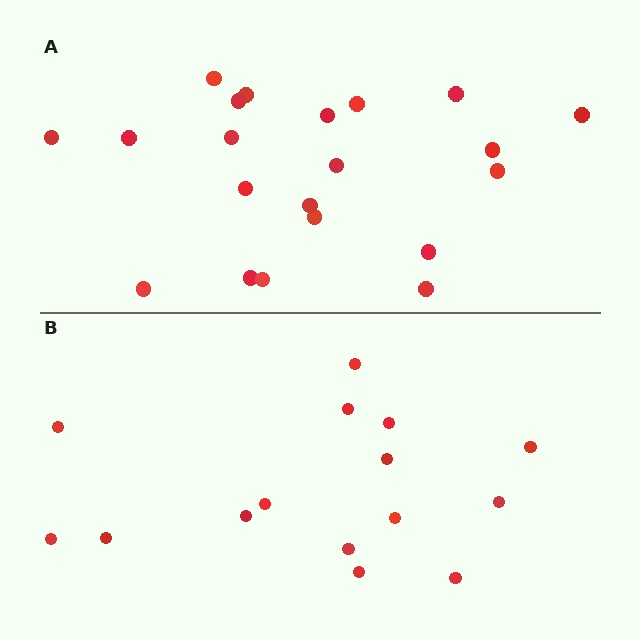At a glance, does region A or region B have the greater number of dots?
Region A (the top region) has more dots.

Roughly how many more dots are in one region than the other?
Region A has about 6 more dots than region B.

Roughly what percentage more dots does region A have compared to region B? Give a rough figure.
About 40% more.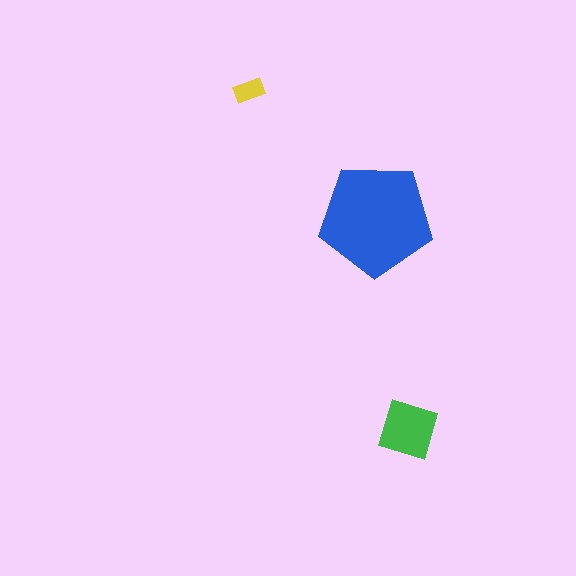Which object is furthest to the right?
The green square is rightmost.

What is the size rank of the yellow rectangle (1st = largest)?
3rd.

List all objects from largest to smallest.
The blue pentagon, the green square, the yellow rectangle.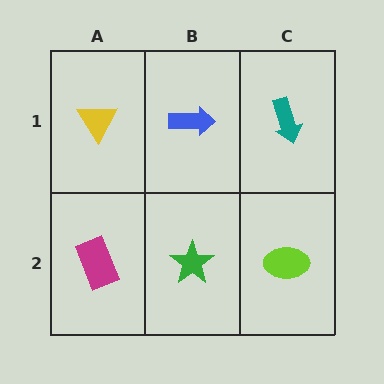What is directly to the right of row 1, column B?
A teal arrow.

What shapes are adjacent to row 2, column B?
A blue arrow (row 1, column B), a magenta rectangle (row 2, column A), a lime ellipse (row 2, column C).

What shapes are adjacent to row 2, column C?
A teal arrow (row 1, column C), a green star (row 2, column B).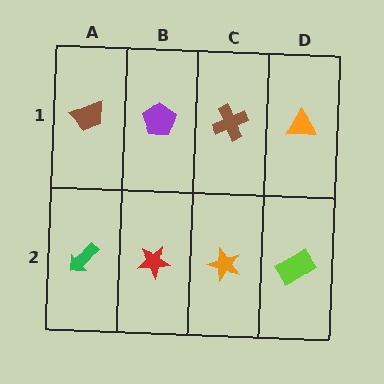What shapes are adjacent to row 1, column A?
A green arrow (row 2, column A), a purple pentagon (row 1, column B).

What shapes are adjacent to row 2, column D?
An orange triangle (row 1, column D), an orange star (row 2, column C).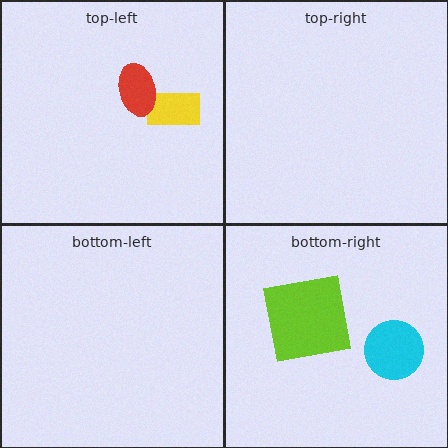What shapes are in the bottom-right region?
The cyan circle, the lime square.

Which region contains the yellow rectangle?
The top-left region.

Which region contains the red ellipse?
The top-left region.